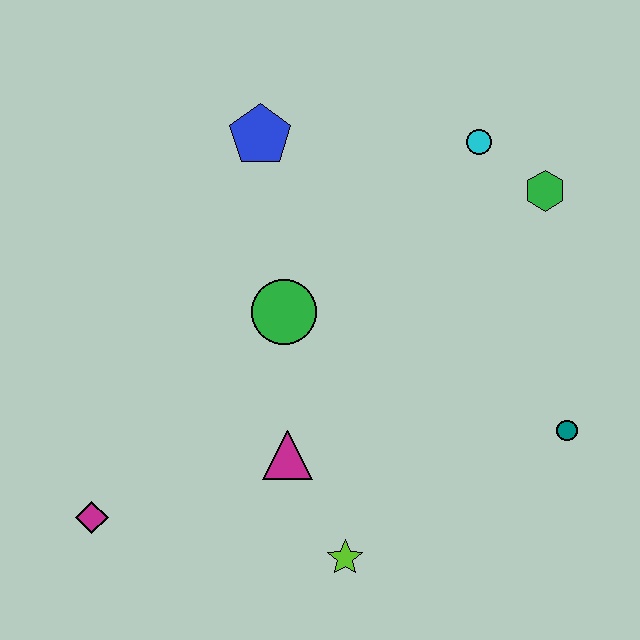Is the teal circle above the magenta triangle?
Yes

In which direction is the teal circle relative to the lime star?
The teal circle is to the right of the lime star.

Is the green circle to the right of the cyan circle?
No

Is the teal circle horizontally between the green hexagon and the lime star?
No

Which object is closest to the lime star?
The magenta triangle is closest to the lime star.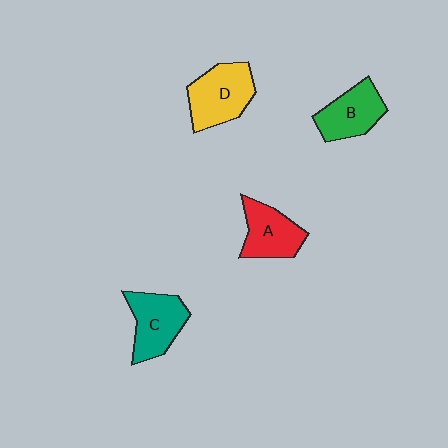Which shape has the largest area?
Shape D (yellow).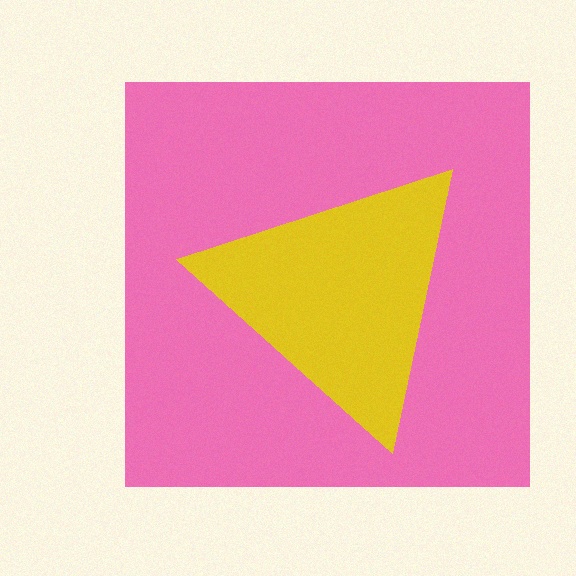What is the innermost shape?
The yellow triangle.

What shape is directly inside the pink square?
The yellow triangle.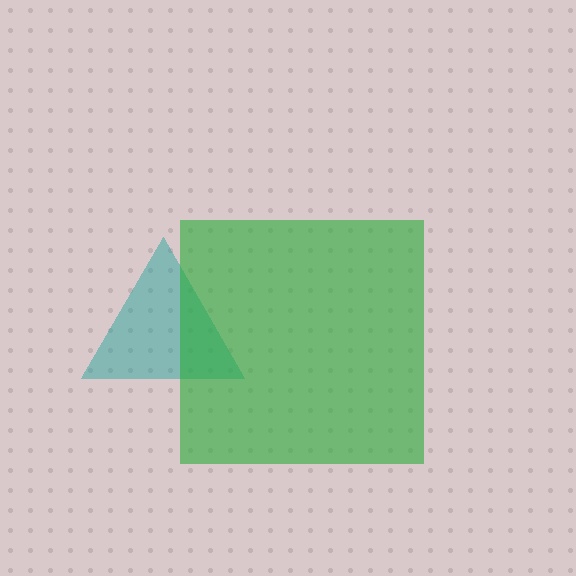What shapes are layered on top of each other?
The layered shapes are: a teal triangle, a green square.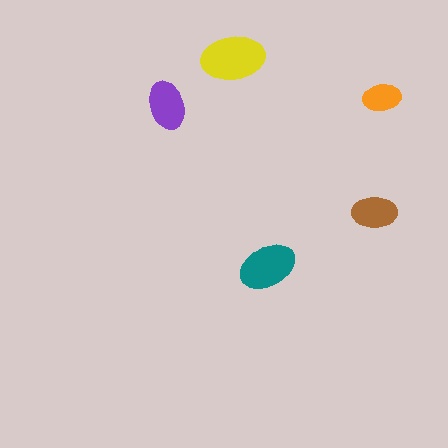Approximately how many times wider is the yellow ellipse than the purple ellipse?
About 1.5 times wider.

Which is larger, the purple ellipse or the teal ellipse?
The teal one.